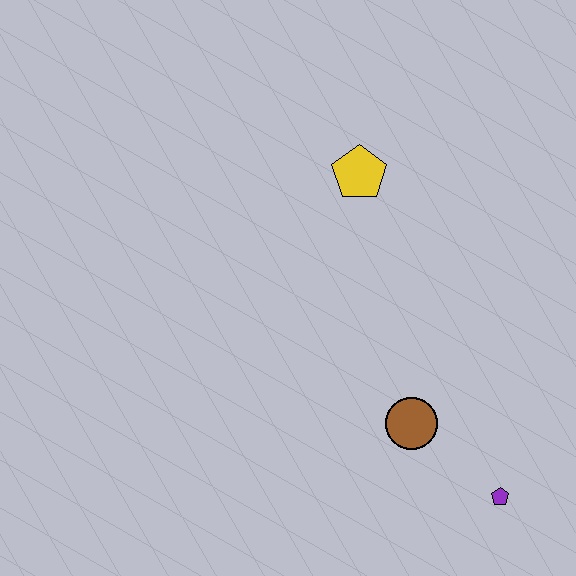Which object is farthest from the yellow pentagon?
The purple pentagon is farthest from the yellow pentagon.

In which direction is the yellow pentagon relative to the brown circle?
The yellow pentagon is above the brown circle.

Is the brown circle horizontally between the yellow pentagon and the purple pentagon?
Yes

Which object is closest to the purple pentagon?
The brown circle is closest to the purple pentagon.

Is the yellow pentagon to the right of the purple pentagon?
No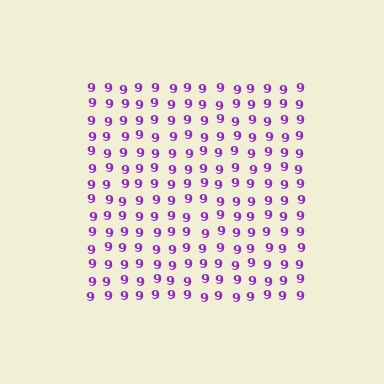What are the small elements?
The small elements are digit 9's.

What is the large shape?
The large shape is a square.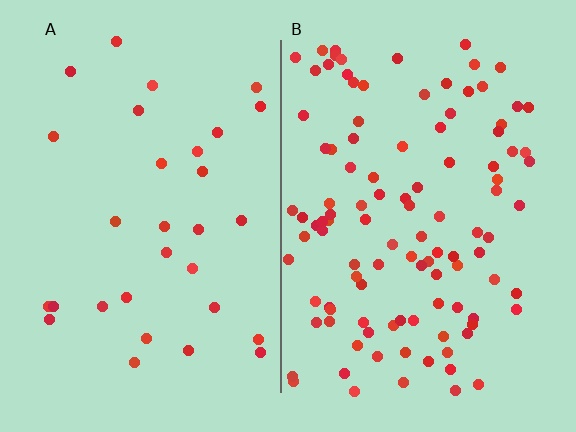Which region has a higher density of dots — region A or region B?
B (the right).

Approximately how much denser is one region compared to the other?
Approximately 3.5× — region B over region A.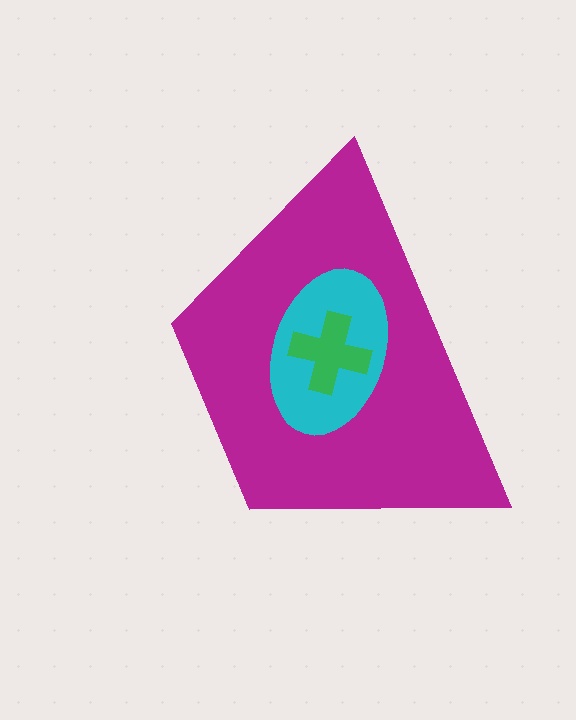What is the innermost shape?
The green cross.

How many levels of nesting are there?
3.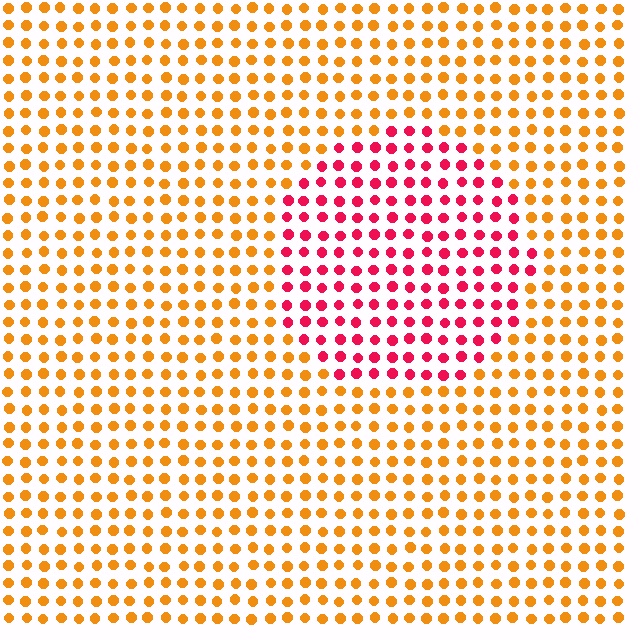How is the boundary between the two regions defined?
The boundary is defined purely by a slight shift in hue (about 52 degrees). Spacing, size, and orientation are identical on both sides.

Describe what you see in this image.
The image is filled with small orange elements in a uniform arrangement. A circle-shaped region is visible where the elements are tinted to a slightly different hue, forming a subtle color boundary.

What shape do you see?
I see a circle.